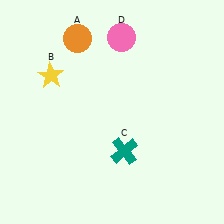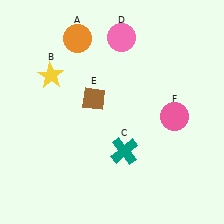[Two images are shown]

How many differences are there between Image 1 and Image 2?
There are 2 differences between the two images.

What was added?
A brown diamond (E), a pink circle (F) were added in Image 2.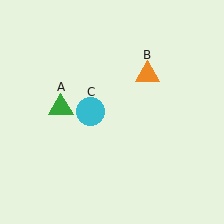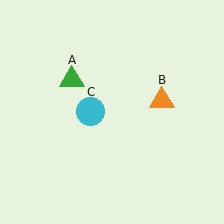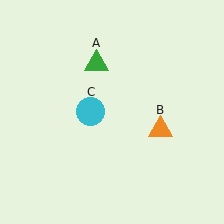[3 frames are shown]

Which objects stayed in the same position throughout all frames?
Cyan circle (object C) remained stationary.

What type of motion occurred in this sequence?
The green triangle (object A), orange triangle (object B) rotated clockwise around the center of the scene.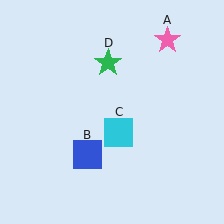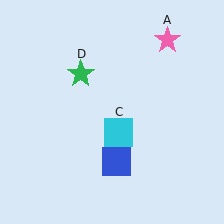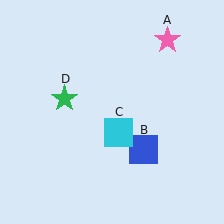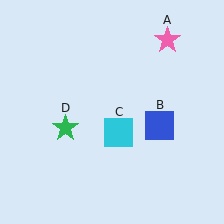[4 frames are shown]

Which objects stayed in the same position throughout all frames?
Pink star (object A) and cyan square (object C) remained stationary.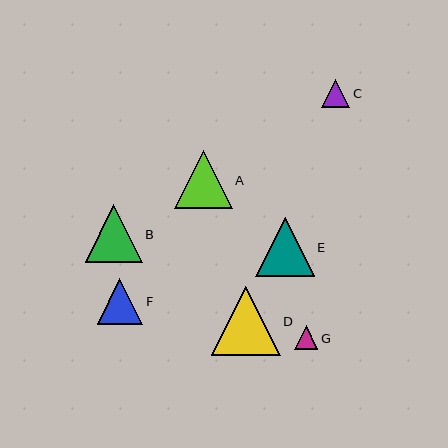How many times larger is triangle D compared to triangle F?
Triangle D is approximately 1.5 times the size of triangle F.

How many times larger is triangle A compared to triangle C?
Triangle A is approximately 2.1 times the size of triangle C.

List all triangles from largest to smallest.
From largest to smallest: D, E, A, B, F, C, G.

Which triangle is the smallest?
Triangle G is the smallest with a size of approximately 23 pixels.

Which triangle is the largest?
Triangle D is the largest with a size of approximately 69 pixels.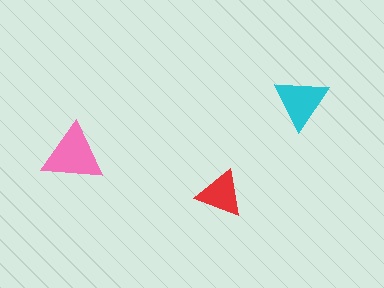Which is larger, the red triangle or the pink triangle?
The pink one.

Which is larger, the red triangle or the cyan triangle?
The cyan one.